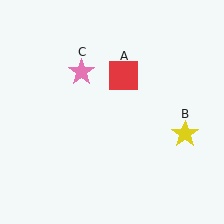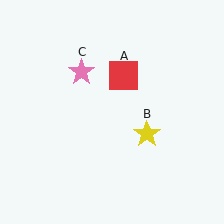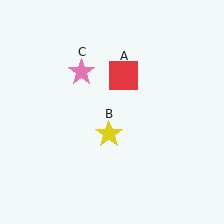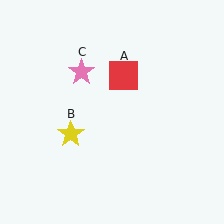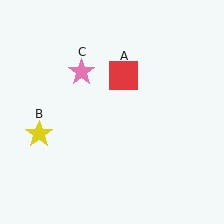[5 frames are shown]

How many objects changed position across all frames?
1 object changed position: yellow star (object B).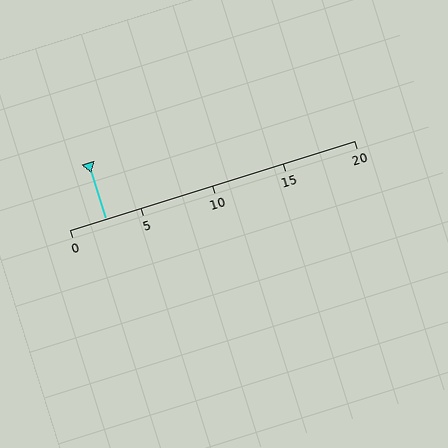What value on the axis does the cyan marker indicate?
The marker indicates approximately 2.5.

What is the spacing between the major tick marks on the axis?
The major ticks are spaced 5 apart.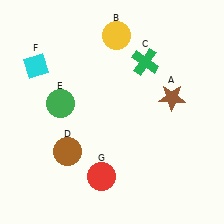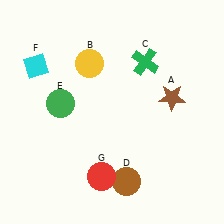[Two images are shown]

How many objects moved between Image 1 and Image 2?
2 objects moved between the two images.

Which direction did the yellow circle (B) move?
The yellow circle (B) moved down.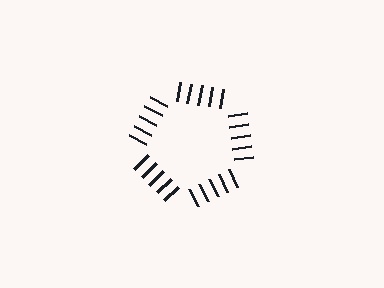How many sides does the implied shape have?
5 sides — the line-ends trace a pentagon.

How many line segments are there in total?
25 — 5 along each of the 5 edges.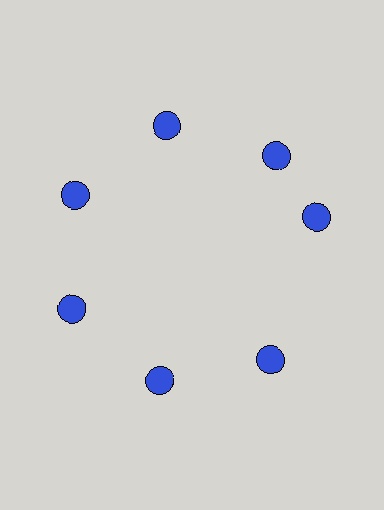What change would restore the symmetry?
The symmetry would be restored by rotating it back into even spacing with its neighbors so that all 7 circles sit at equal angles and equal distance from the center.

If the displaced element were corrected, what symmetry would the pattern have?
It would have 7-fold rotational symmetry — the pattern would map onto itself every 51 degrees.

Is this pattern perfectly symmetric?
No. The 7 blue circles are arranged in a ring, but one element near the 3 o'clock position is rotated out of alignment along the ring, breaking the 7-fold rotational symmetry.